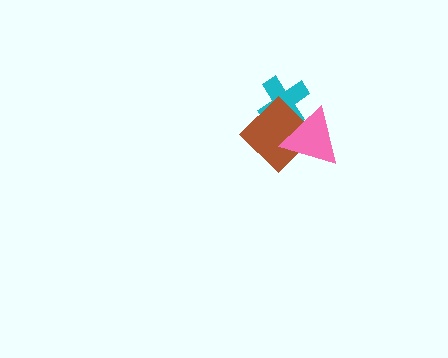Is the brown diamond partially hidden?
Yes, it is partially covered by another shape.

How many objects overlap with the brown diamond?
2 objects overlap with the brown diamond.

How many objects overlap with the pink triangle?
2 objects overlap with the pink triangle.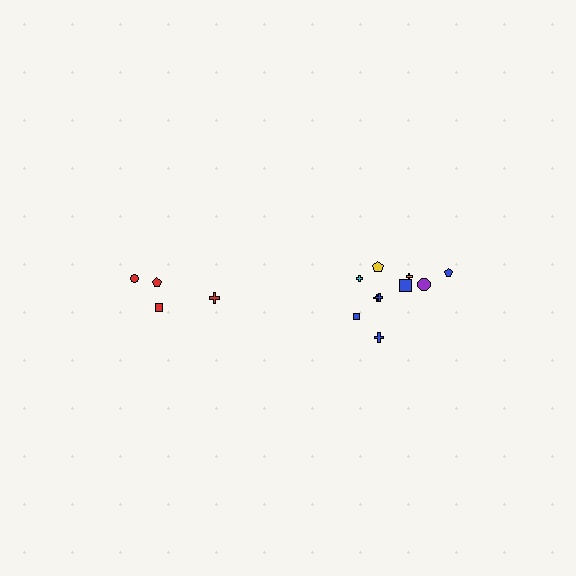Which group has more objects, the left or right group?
The right group.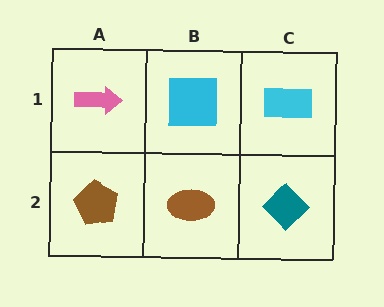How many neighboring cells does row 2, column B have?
3.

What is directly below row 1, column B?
A brown ellipse.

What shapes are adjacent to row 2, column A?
A pink arrow (row 1, column A), a brown ellipse (row 2, column B).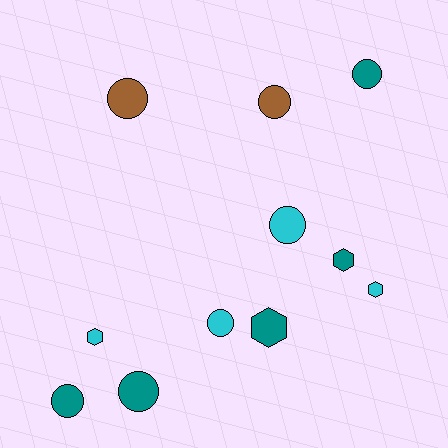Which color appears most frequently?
Teal, with 5 objects.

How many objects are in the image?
There are 11 objects.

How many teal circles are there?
There are 3 teal circles.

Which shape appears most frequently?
Circle, with 7 objects.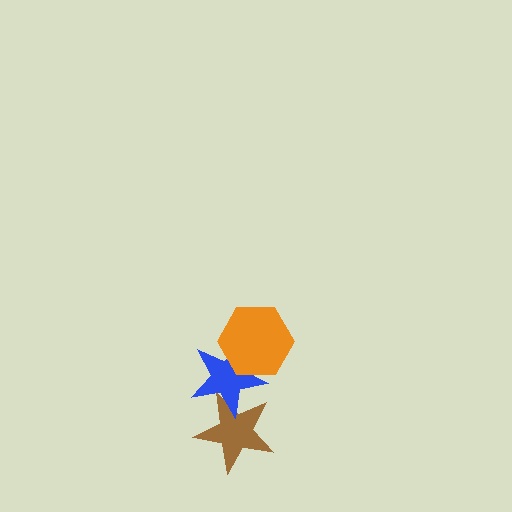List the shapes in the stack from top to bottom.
From top to bottom: the orange hexagon, the blue star, the brown star.